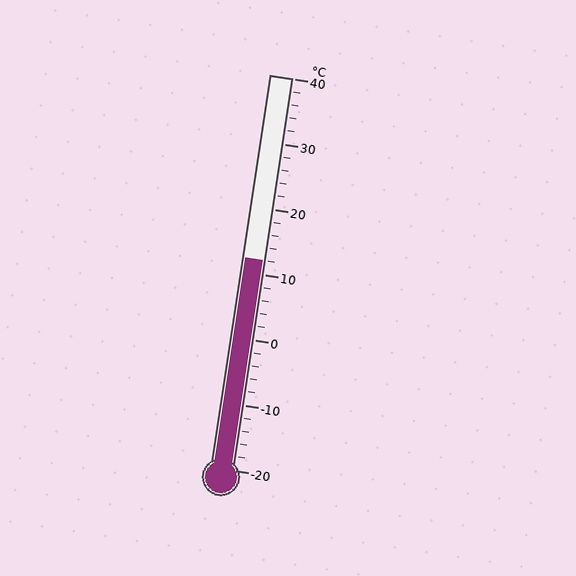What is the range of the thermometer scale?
The thermometer scale ranges from -20°C to 40°C.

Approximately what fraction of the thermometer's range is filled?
The thermometer is filled to approximately 55% of its range.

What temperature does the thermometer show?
The thermometer shows approximately 12°C.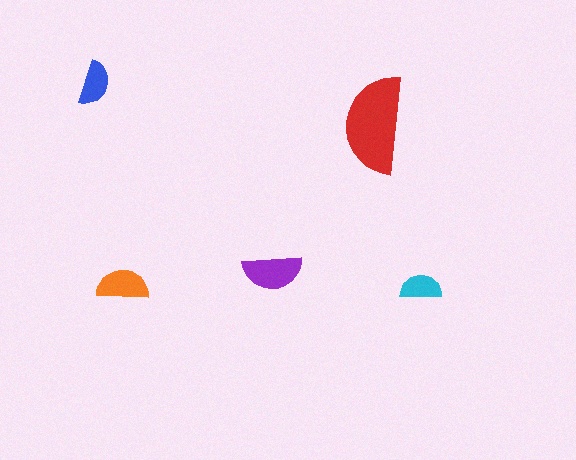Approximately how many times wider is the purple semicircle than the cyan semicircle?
About 1.5 times wider.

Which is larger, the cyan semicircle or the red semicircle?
The red one.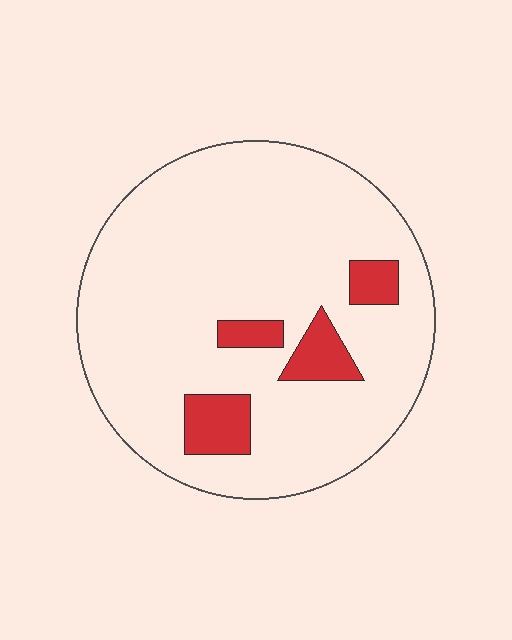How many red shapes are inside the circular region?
4.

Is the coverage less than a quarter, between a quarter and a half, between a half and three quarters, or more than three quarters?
Less than a quarter.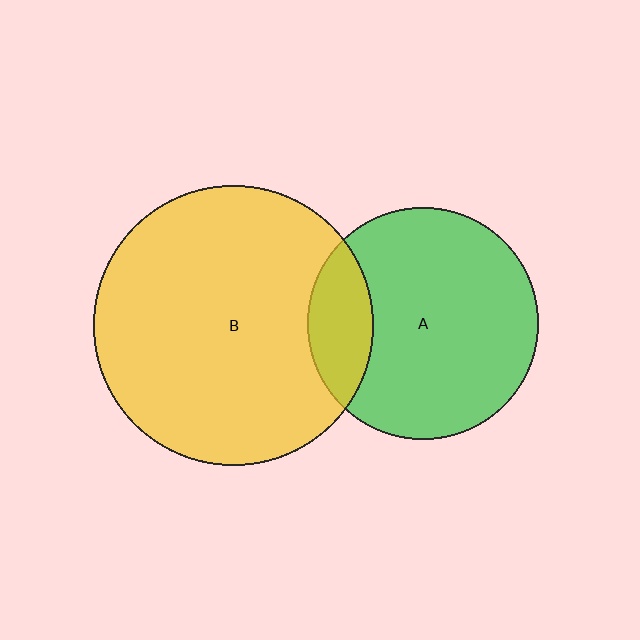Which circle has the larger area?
Circle B (yellow).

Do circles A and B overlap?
Yes.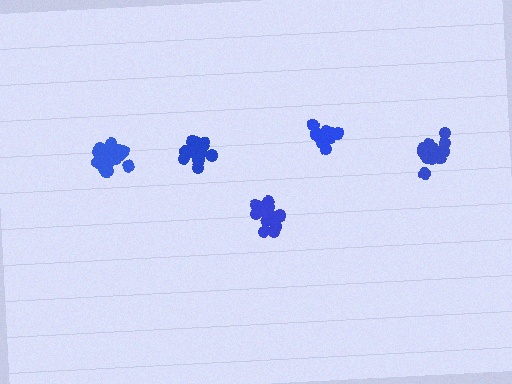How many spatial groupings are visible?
There are 5 spatial groupings.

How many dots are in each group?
Group 1: 19 dots, Group 2: 18 dots, Group 3: 16 dots, Group 4: 19 dots, Group 5: 15 dots (87 total).